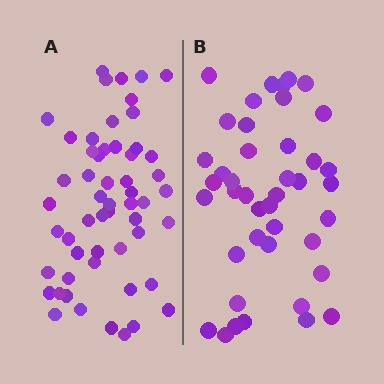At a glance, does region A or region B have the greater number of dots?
Region A (the left region) has more dots.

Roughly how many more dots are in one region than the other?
Region A has approximately 15 more dots than region B.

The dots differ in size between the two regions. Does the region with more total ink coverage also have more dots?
No. Region B has more total ink coverage because its dots are larger, but region A actually contains more individual dots. Total area can be misleading — the number of items is what matters here.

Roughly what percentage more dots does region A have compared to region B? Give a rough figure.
About 30% more.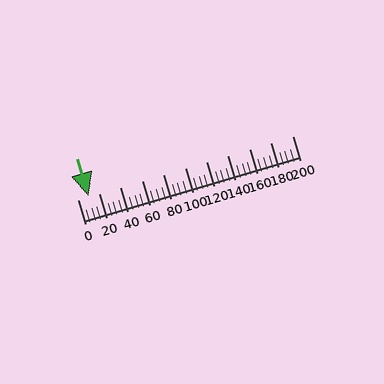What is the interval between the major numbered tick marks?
The major tick marks are spaced 20 units apart.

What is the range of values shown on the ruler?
The ruler shows values from 0 to 200.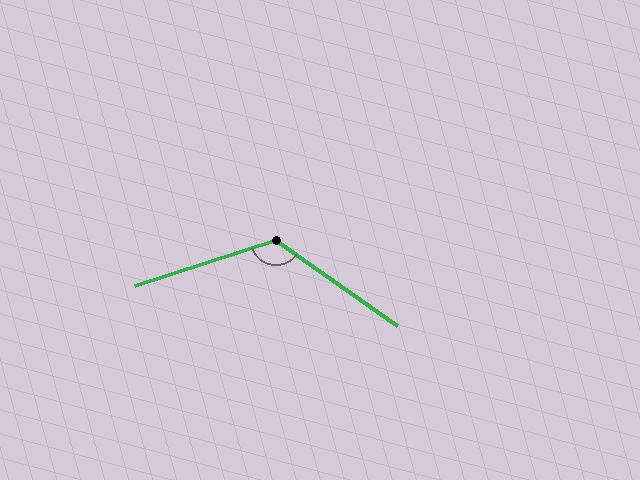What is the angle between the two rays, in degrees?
Approximately 127 degrees.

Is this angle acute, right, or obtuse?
It is obtuse.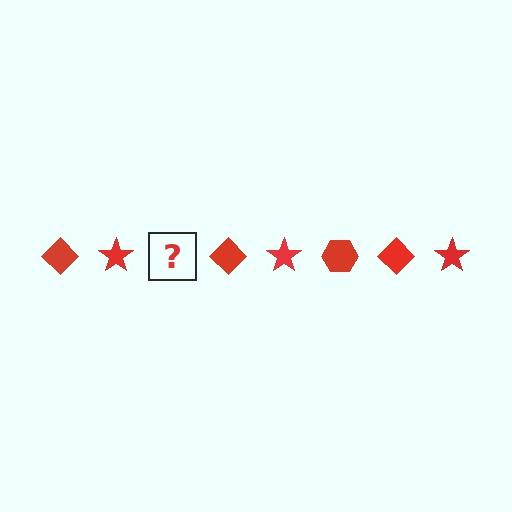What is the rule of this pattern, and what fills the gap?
The rule is that the pattern cycles through diamond, star, hexagon shapes in red. The gap should be filled with a red hexagon.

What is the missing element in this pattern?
The missing element is a red hexagon.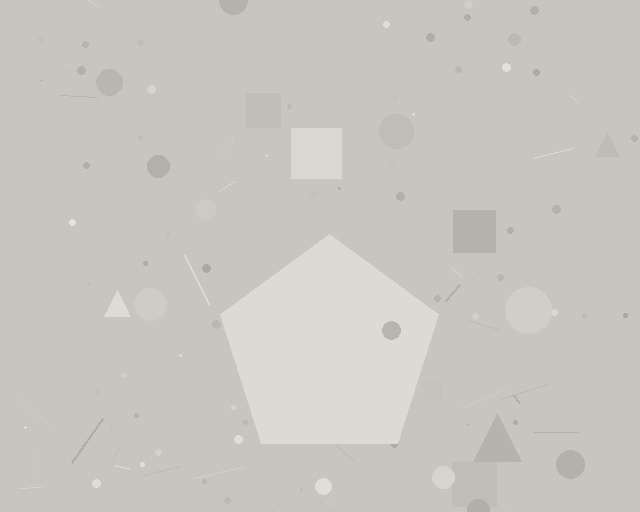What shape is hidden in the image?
A pentagon is hidden in the image.